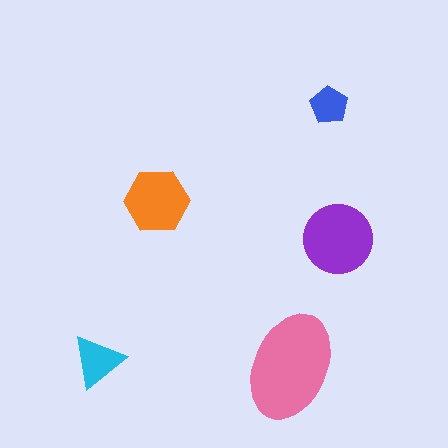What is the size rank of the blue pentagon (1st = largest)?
5th.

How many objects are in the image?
There are 5 objects in the image.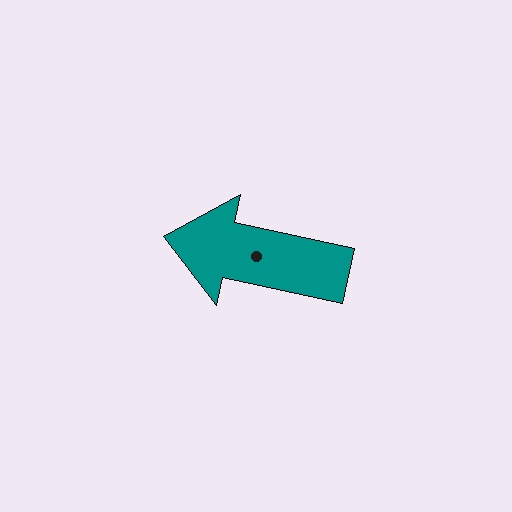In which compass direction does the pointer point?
West.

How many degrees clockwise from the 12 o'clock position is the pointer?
Approximately 282 degrees.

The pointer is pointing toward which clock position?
Roughly 9 o'clock.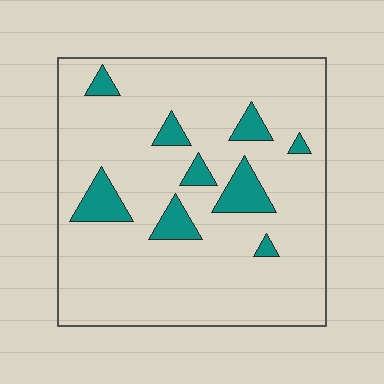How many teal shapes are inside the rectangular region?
9.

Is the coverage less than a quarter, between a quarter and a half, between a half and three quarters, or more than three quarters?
Less than a quarter.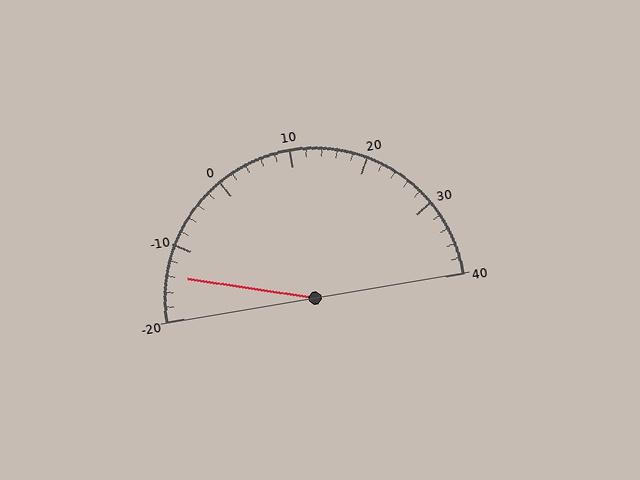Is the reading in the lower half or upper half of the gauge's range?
The reading is in the lower half of the range (-20 to 40).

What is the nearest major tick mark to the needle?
The nearest major tick mark is -10.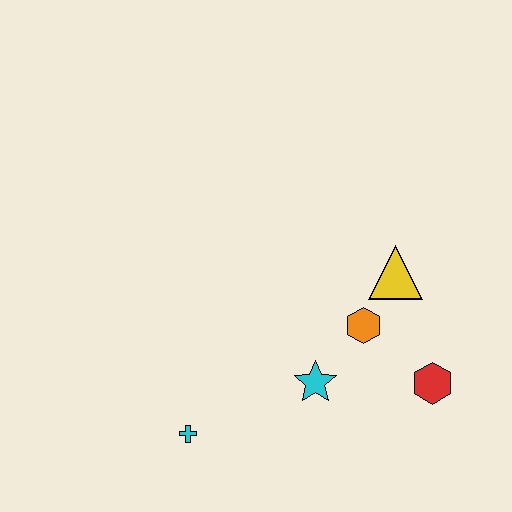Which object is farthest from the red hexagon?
The cyan cross is farthest from the red hexagon.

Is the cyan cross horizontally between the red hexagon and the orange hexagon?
No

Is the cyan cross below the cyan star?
Yes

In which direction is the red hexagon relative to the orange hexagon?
The red hexagon is to the right of the orange hexagon.